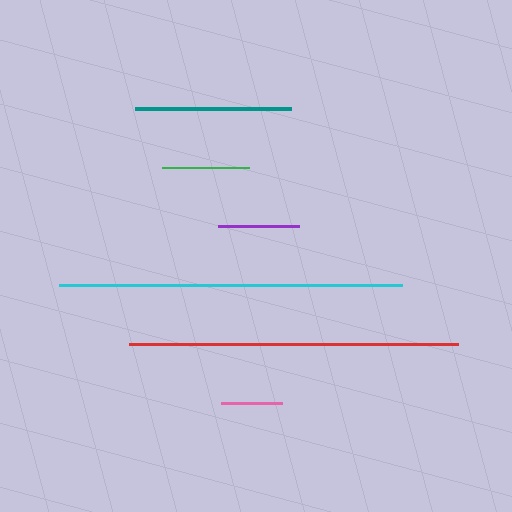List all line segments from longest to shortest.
From longest to shortest: cyan, red, teal, green, purple, pink.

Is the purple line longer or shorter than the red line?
The red line is longer than the purple line.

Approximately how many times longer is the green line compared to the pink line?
The green line is approximately 1.4 times the length of the pink line.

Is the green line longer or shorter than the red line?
The red line is longer than the green line.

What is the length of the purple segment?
The purple segment is approximately 81 pixels long.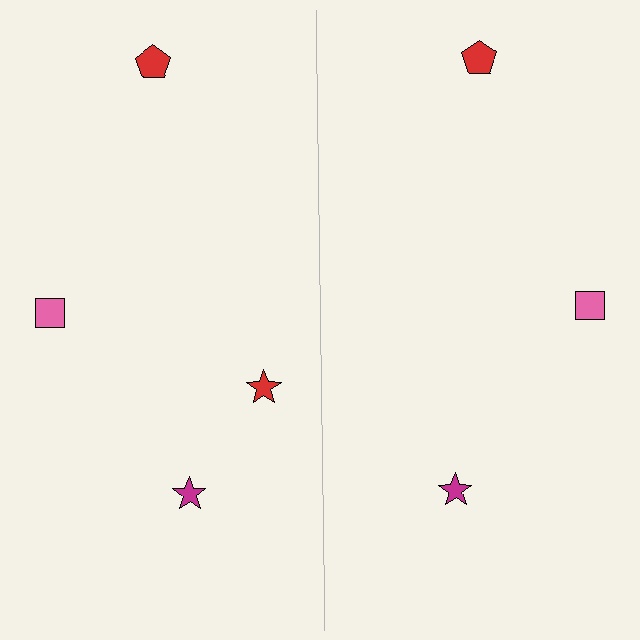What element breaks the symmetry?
A red star is missing from the right side.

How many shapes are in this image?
There are 7 shapes in this image.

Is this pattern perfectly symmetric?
No, the pattern is not perfectly symmetric. A red star is missing from the right side.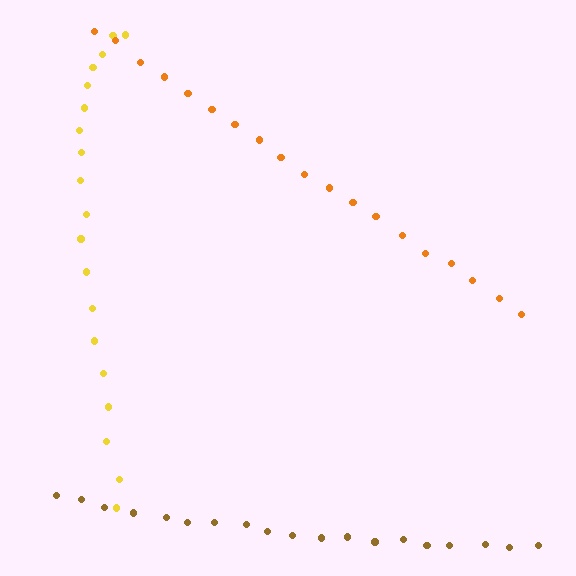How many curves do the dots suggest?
There are 3 distinct paths.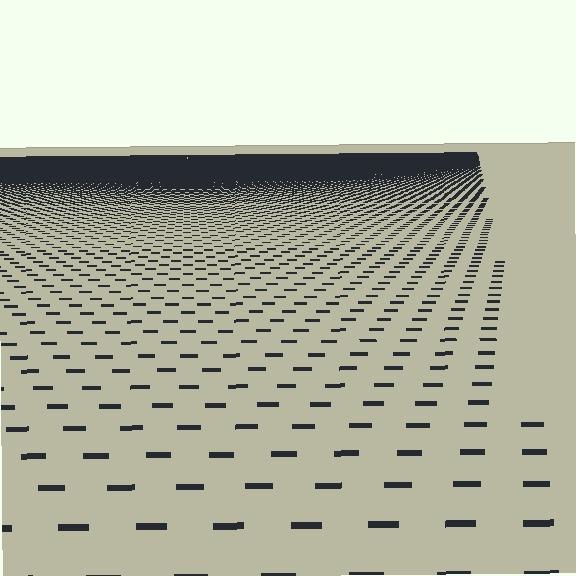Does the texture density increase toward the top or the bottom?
Density increases toward the top.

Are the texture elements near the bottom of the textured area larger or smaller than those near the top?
Larger. Near the bottom, elements are closer to the viewer and appear at a bigger on-screen size.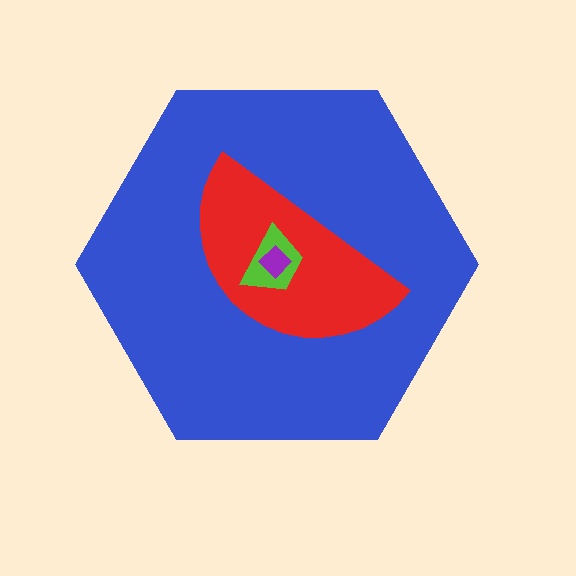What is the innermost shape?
The purple diamond.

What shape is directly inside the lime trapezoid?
The purple diamond.